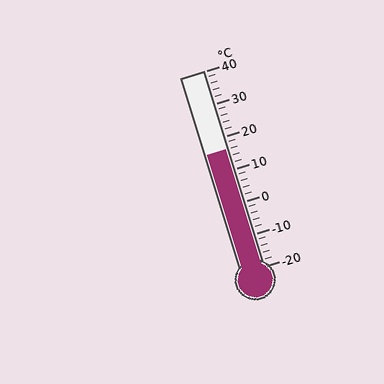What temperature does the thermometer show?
The thermometer shows approximately 16°C.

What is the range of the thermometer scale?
The thermometer scale ranges from -20°C to 40°C.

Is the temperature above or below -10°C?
The temperature is above -10°C.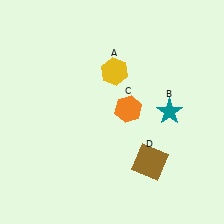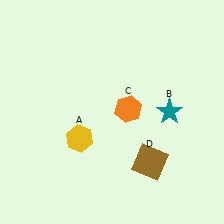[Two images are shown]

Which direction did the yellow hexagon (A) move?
The yellow hexagon (A) moved down.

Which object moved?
The yellow hexagon (A) moved down.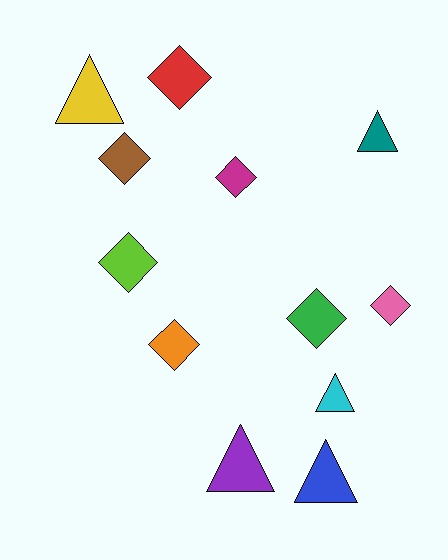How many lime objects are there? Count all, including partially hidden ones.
There is 1 lime object.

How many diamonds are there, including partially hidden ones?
There are 7 diamonds.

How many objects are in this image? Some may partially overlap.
There are 12 objects.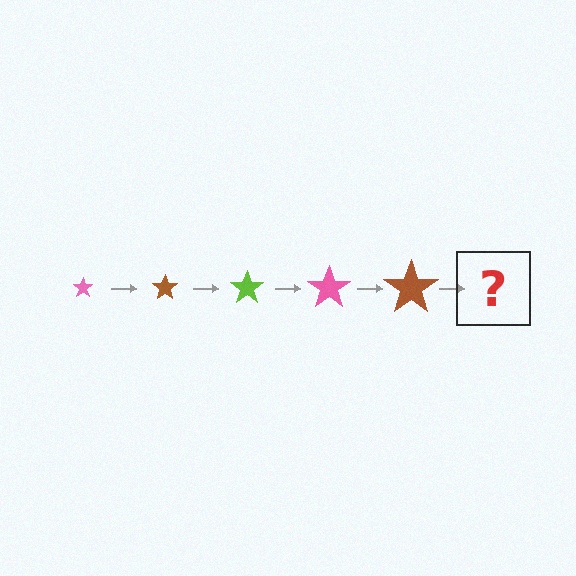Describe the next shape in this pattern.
It should be a lime star, larger than the previous one.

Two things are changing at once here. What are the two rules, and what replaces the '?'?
The two rules are that the star grows larger each step and the color cycles through pink, brown, and lime. The '?' should be a lime star, larger than the previous one.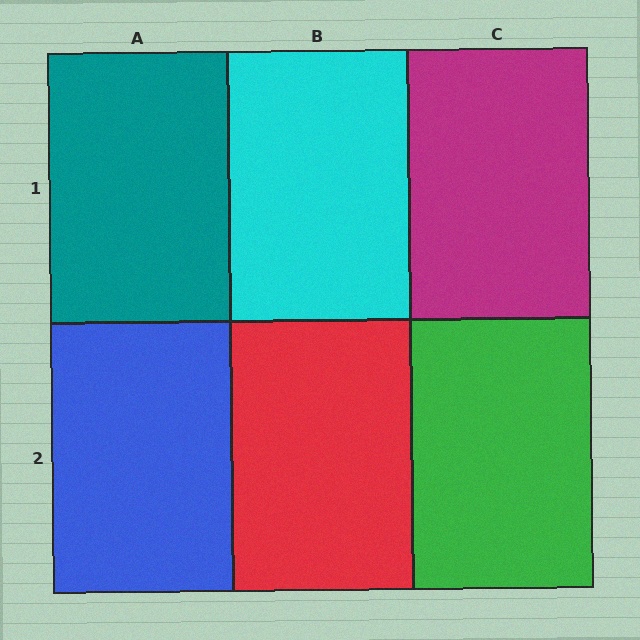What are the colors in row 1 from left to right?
Teal, cyan, magenta.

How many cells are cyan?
1 cell is cyan.